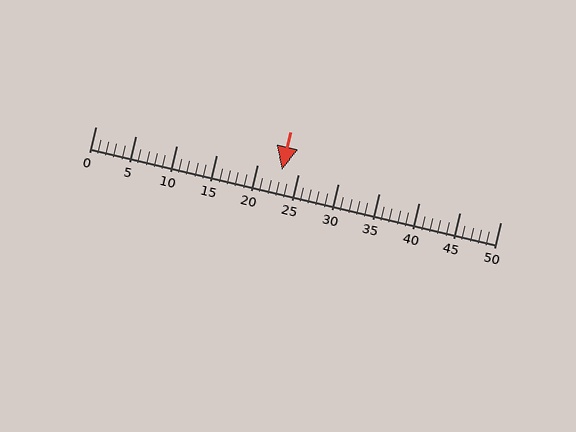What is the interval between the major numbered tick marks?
The major tick marks are spaced 5 units apart.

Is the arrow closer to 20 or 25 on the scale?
The arrow is closer to 25.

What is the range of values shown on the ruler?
The ruler shows values from 0 to 50.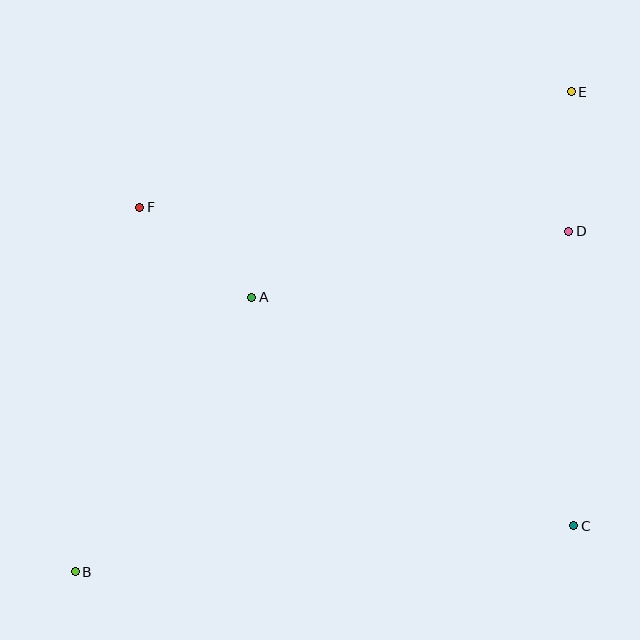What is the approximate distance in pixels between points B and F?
The distance between B and F is approximately 370 pixels.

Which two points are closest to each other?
Points D and E are closest to each other.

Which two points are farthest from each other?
Points B and E are farthest from each other.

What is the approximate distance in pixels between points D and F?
The distance between D and F is approximately 429 pixels.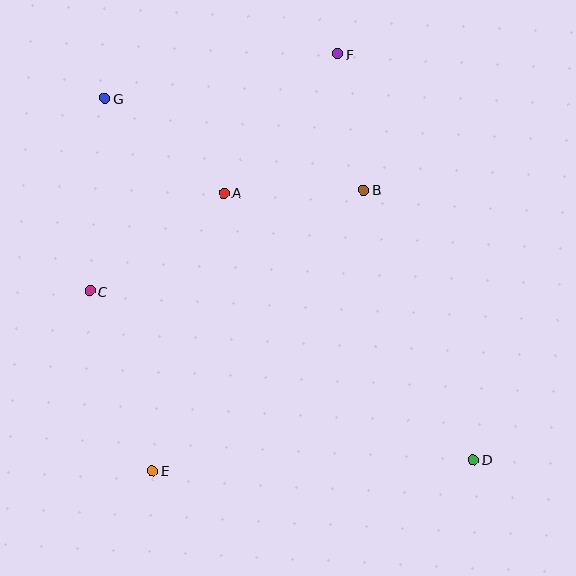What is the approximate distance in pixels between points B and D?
The distance between B and D is approximately 291 pixels.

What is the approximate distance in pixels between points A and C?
The distance between A and C is approximately 166 pixels.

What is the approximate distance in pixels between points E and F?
The distance between E and F is approximately 456 pixels.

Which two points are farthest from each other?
Points D and G are farthest from each other.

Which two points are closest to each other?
Points B and F are closest to each other.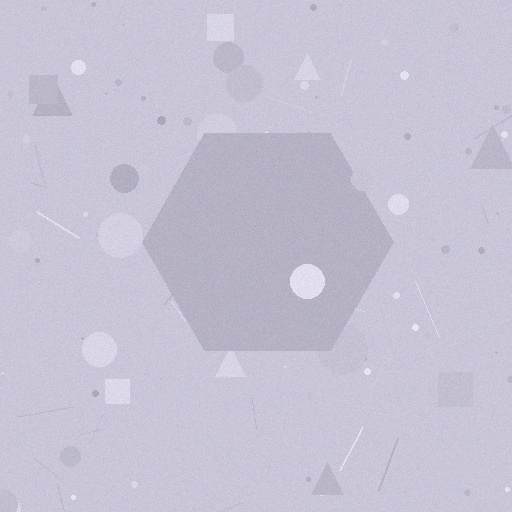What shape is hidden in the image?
A hexagon is hidden in the image.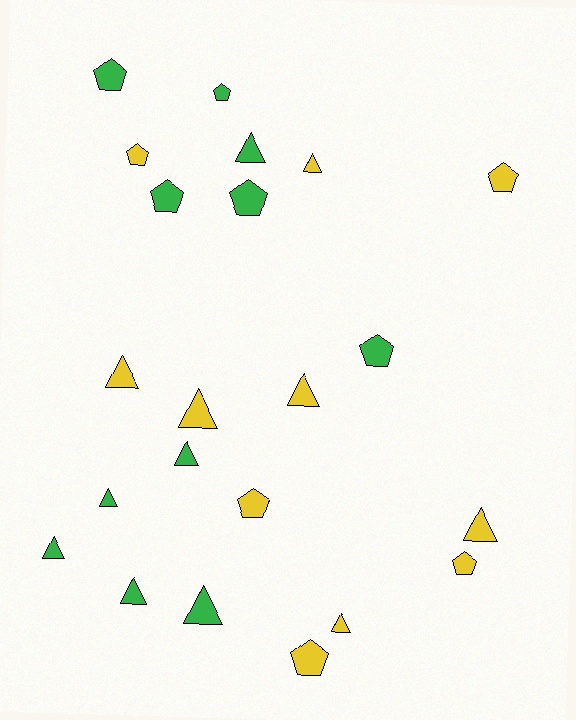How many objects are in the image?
There are 22 objects.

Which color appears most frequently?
Green, with 11 objects.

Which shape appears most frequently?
Triangle, with 12 objects.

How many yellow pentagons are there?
There are 5 yellow pentagons.